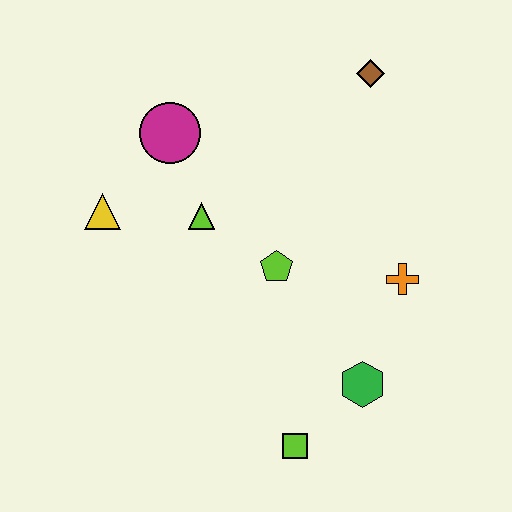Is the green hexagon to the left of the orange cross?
Yes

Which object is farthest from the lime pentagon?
The brown diamond is farthest from the lime pentagon.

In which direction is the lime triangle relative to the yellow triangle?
The lime triangle is to the right of the yellow triangle.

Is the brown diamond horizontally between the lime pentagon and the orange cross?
Yes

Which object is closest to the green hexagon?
The lime square is closest to the green hexagon.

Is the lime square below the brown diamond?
Yes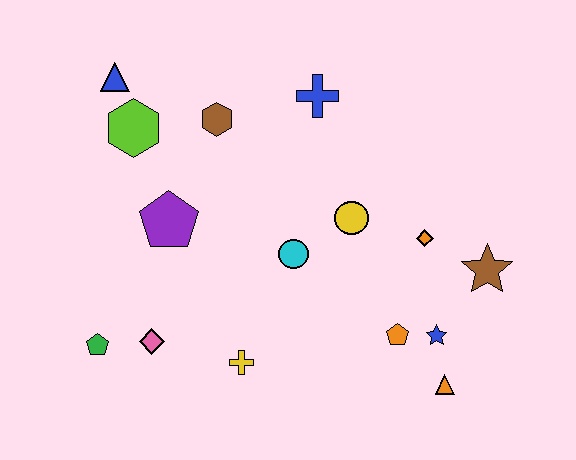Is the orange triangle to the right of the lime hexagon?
Yes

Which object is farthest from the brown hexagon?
The orange triangle is farthest from the brown hexagon.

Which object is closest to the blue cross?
The brown hexagon is closest to the blue cross.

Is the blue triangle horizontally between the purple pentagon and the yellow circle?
No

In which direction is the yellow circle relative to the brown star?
The yellow circle is to the left of the brown star.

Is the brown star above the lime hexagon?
No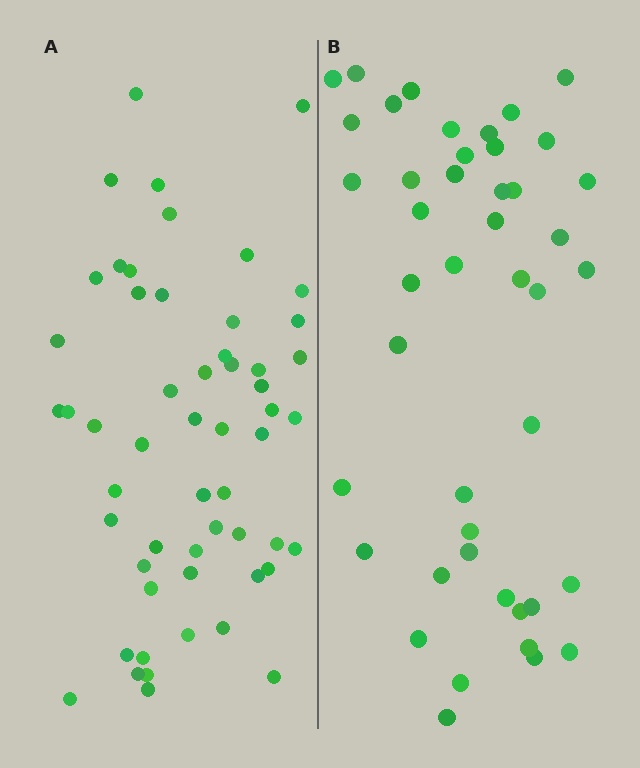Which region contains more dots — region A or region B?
Region A (the left region) has more dots.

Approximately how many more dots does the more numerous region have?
Region A has roughly 12 or so more dots than region B.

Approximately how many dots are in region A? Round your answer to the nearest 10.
About 60 dots. (The exact count is 55, which rounds to 60.)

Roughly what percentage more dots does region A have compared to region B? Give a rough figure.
About 25% more.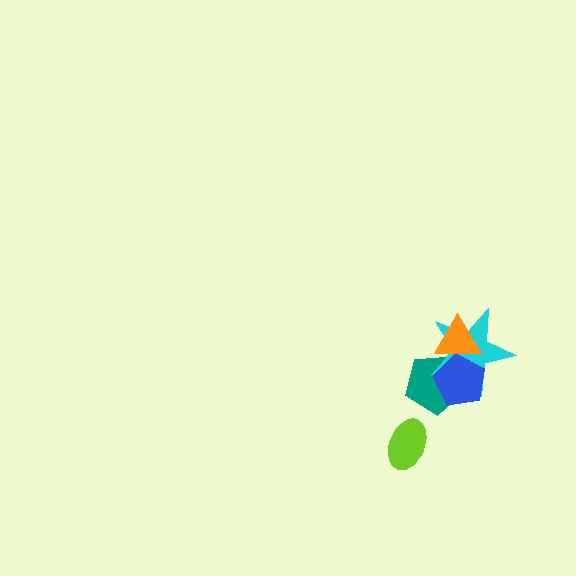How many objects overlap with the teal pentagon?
3 objects overlap with the teal pentagon.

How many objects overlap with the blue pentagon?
3 objects overlap with the blue pentagon.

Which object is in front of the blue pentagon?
The orange triangle is in front of the blue pentagon.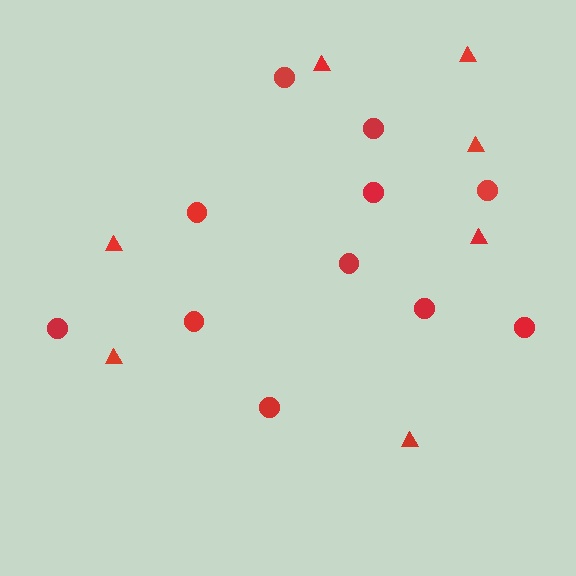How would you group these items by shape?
There are 2 groups: one group of circles (11) and one group of triangles (7).